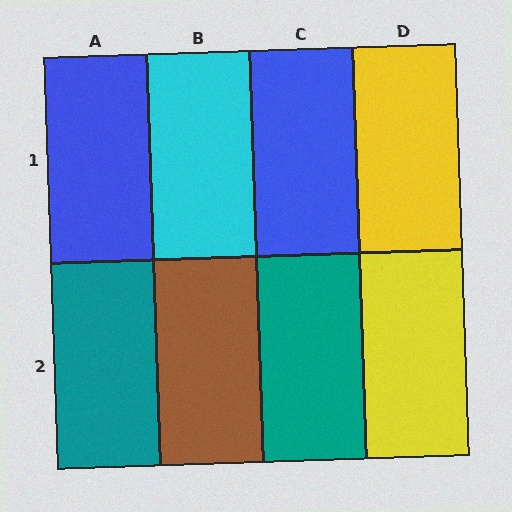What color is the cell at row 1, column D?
Yellow.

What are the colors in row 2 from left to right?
Teal, brown, teal, yellow.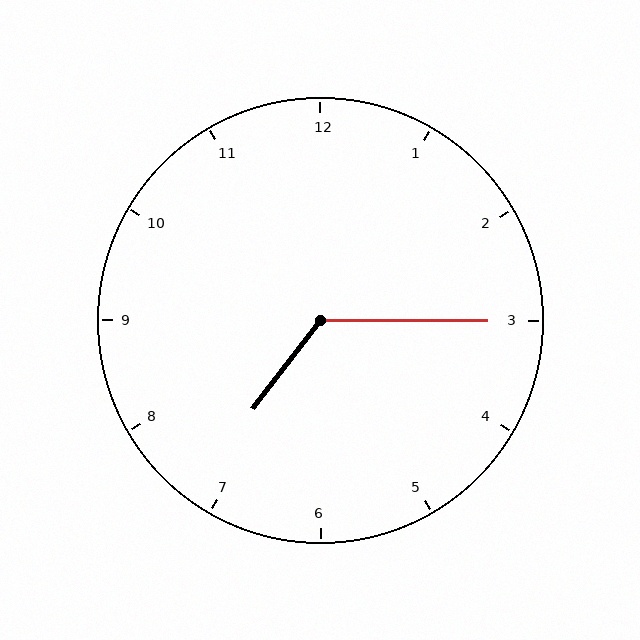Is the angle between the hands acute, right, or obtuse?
It is obtuse.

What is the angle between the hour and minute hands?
Approximately 128 degrees.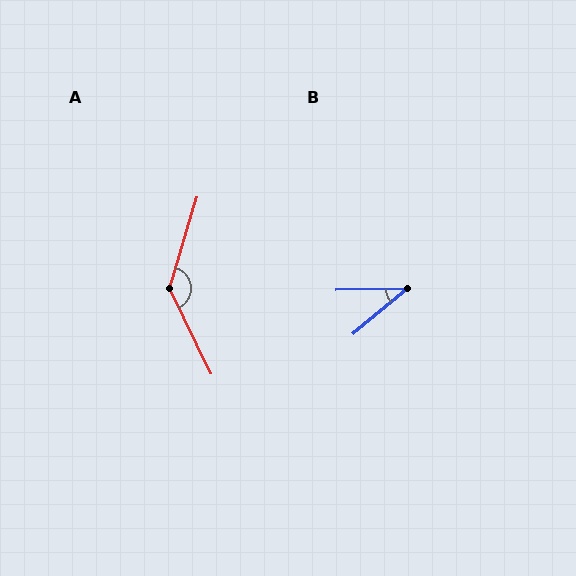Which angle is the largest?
A, at approximately 137 degrees.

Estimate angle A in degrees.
Approximately 137 degrees.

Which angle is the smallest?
B, at approximately 39 degrees.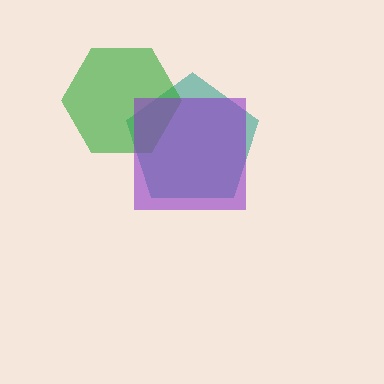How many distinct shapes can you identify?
There are 3 distinct shapes: a teal pentagon, a green hexagon, a purple square.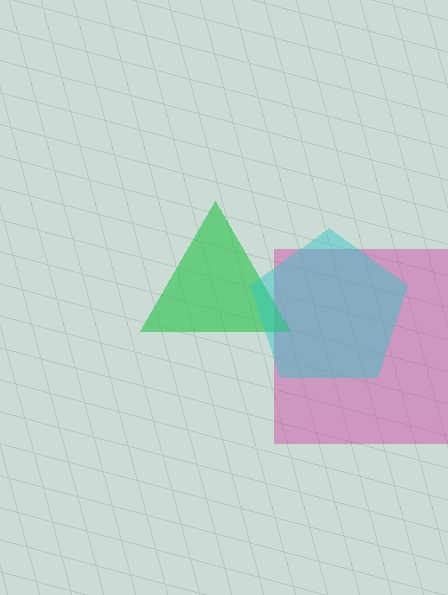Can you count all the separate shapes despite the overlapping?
Yes, there are 3 separate shapes.